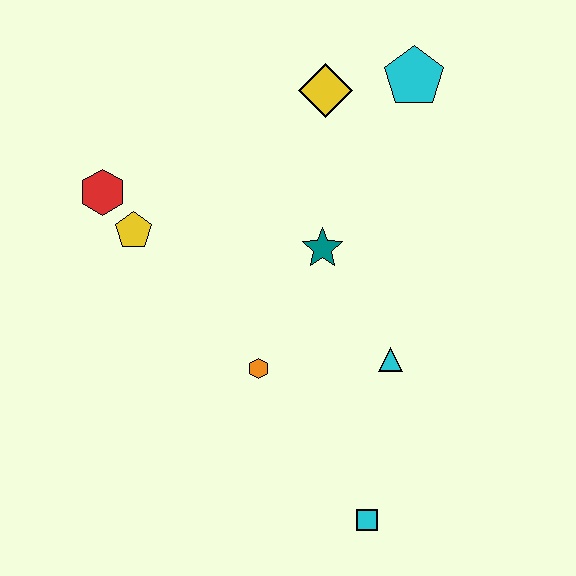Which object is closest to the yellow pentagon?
The red hexagon is closest to the yellow pentagon.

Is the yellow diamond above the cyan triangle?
Yes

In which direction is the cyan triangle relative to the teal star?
The cyan triangle is below the teal star.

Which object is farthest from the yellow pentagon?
The cyan square is farthest from the yellow pentagon.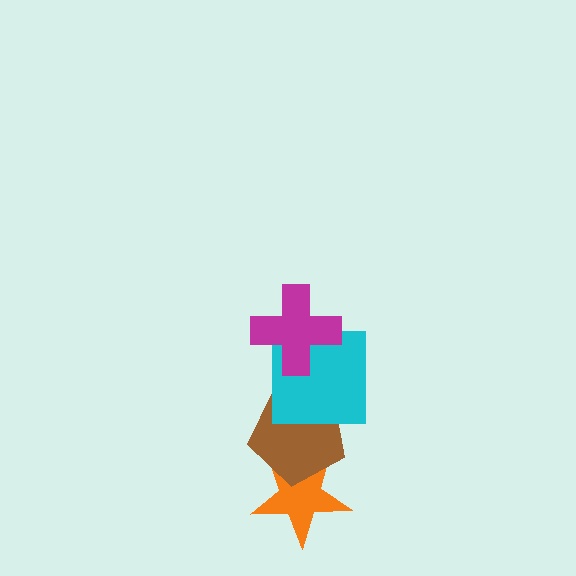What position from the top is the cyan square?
The cyan square is 2nd from the top.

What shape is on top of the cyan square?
The magenta cross is on top of the cyan square.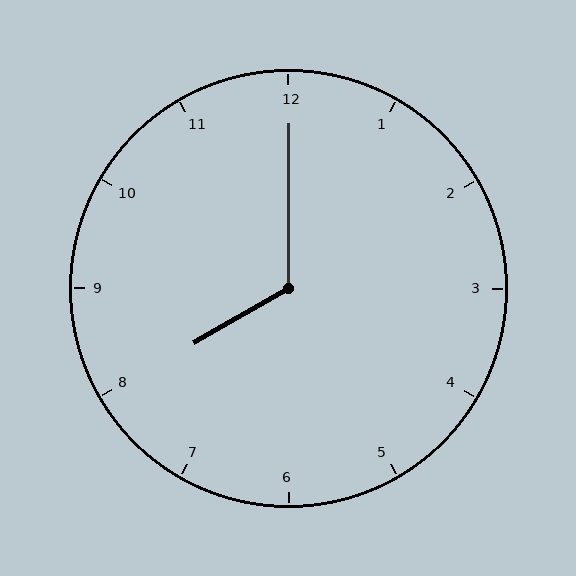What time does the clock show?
8:00.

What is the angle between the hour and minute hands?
Approximately 120 degrees.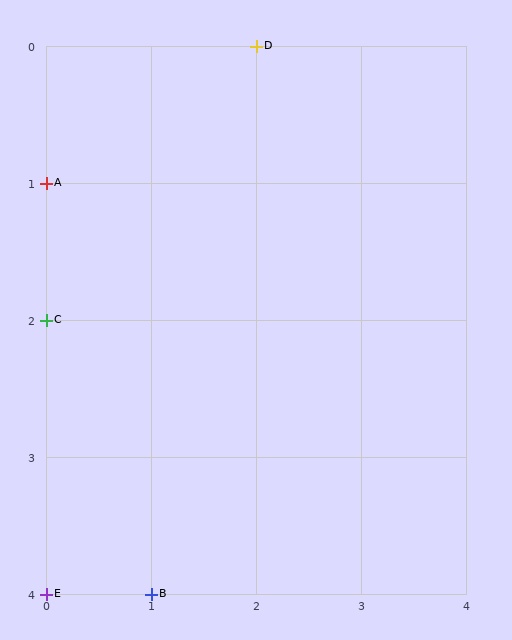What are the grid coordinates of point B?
Point B is at grid coordinates (1, 4).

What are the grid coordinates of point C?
Point C is at grid coordinates (0, 2).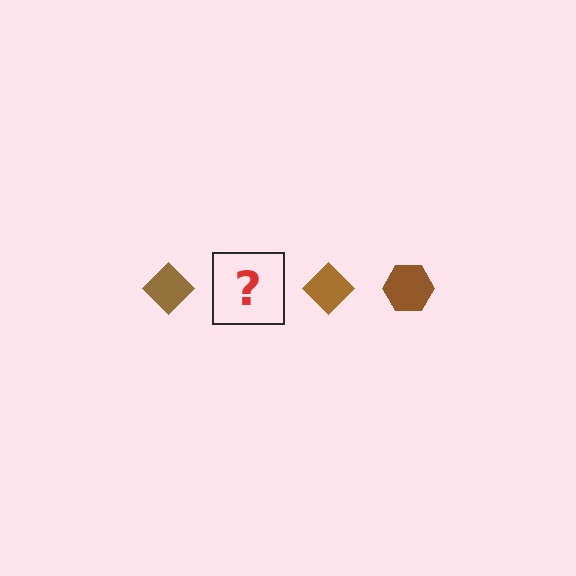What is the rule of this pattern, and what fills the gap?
The rule is that the pattern cycles through diamond, hexagon shapes in brown. The gap should be filled with a brown hexagon.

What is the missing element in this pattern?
The missing element is a brown hexagon.